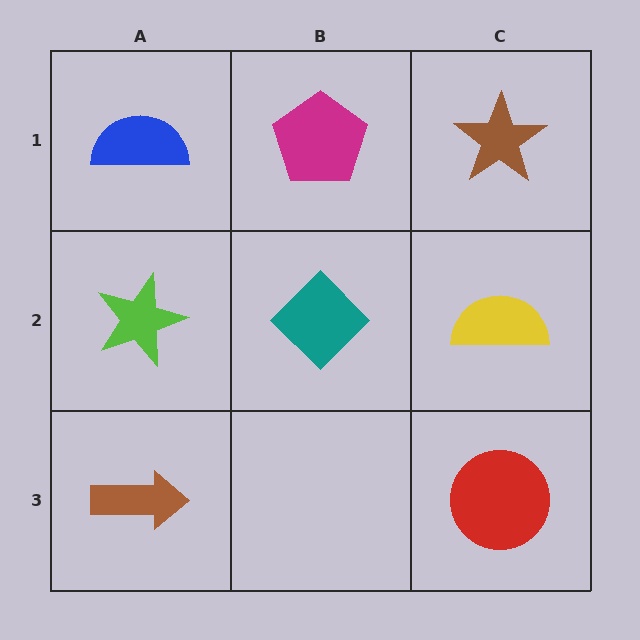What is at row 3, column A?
A brown arrow.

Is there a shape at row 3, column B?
No, that cell is empty.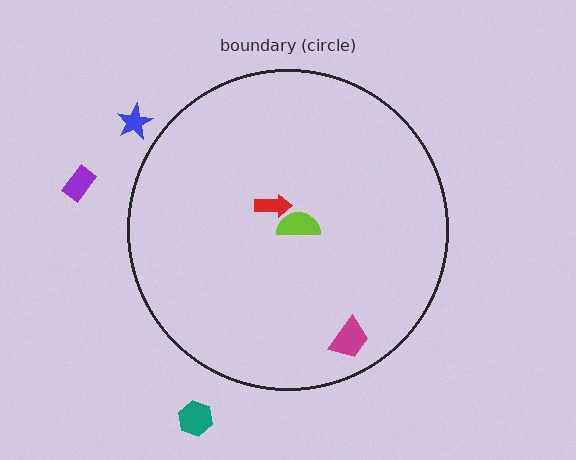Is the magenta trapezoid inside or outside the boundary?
Inside.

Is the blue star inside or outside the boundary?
Outside.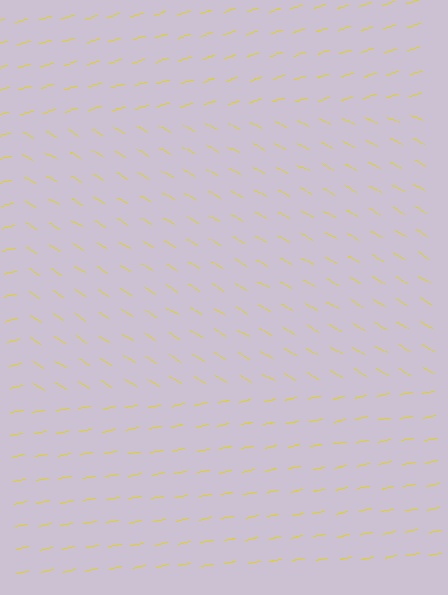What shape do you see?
I see a rectangle.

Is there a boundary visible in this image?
Yes, there is a texture boundary formed by a change in line orientation.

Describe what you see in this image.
The image is filled with small yellow line segments. A rectangle region in the image has lines oriented differently from the surrounding lines, creating a visible texture boundary.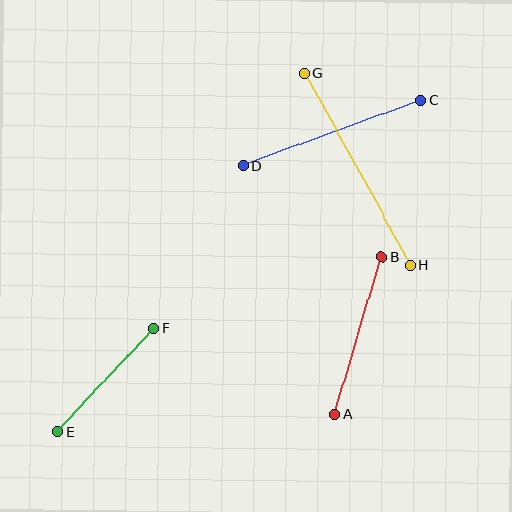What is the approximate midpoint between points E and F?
The midpoint is at approximately (106, 380) pixels.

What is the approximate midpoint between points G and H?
The midpoint is at approximately (357, 169) pixels.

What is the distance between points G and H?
The distance is approximately 219 pixels.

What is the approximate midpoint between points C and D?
The midpoint is at approximately (332, 133) pixels.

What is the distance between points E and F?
The distance is approximately 141 pixels.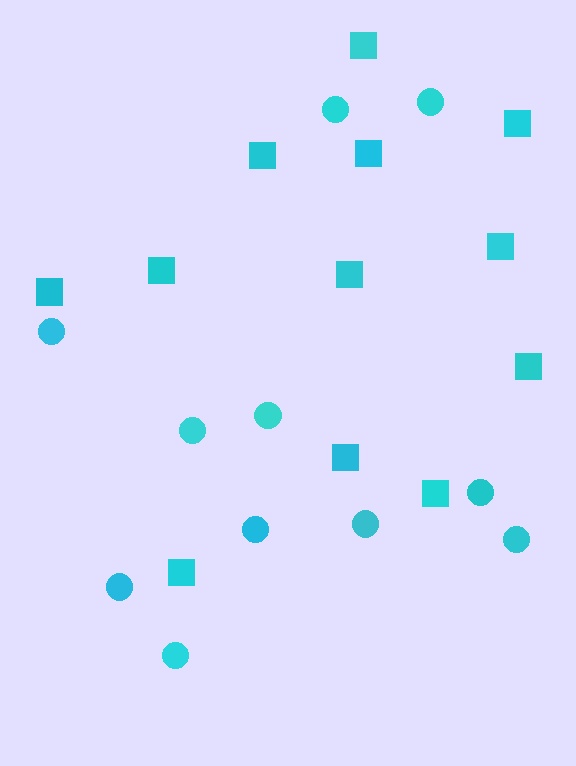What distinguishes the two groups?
There are 2 groups: one group of circles (11) and one group of squares (12).